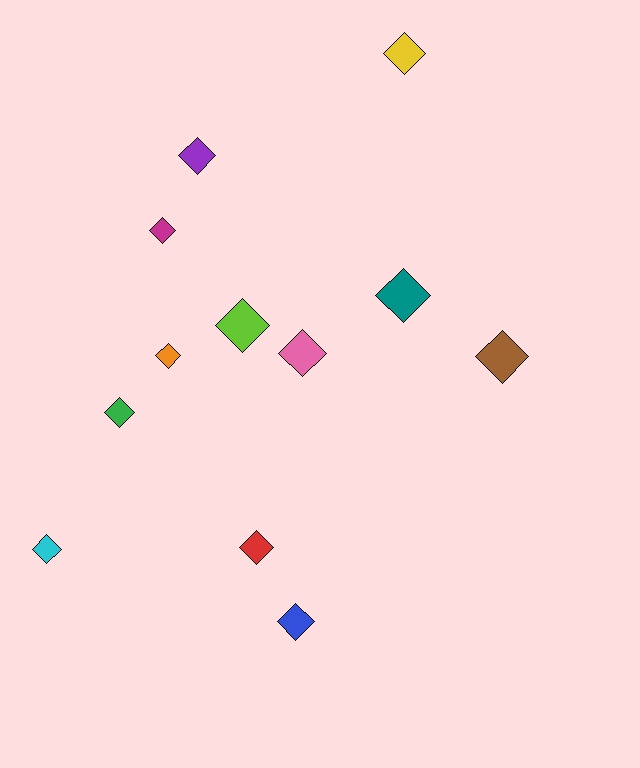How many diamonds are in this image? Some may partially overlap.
There are 12 diamonds.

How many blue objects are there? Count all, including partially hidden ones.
There is 1 blue object.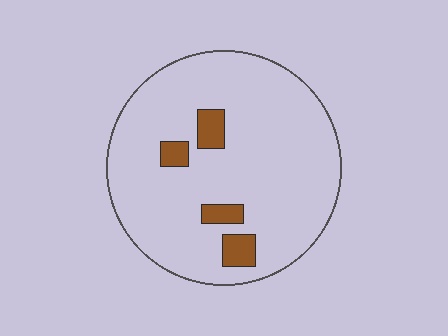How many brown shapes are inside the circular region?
4.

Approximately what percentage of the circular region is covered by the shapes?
Approximately 10%.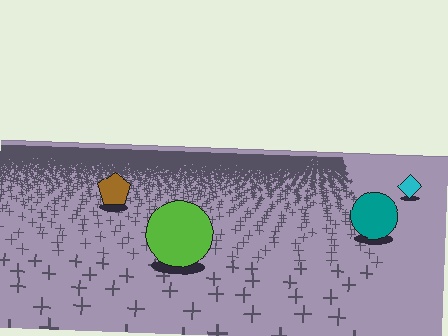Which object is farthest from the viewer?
The cyan diamond is farthest from the viewer. It appears smaller and the ground texture around it is denser.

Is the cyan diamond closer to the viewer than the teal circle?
No. The teal circle is closer — you can tell from the texture gradient: the ground texture is coarser near it.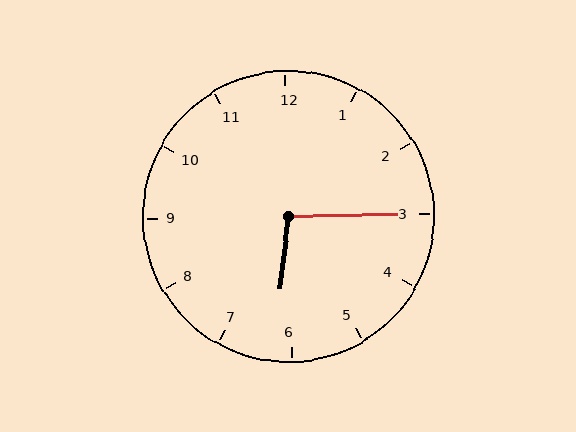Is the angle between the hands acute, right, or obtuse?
It is obtuse.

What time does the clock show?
6:15.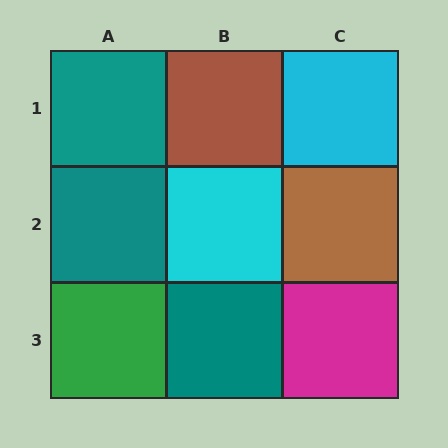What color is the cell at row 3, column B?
Teal.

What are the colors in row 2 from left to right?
Teal, cyan, brown.